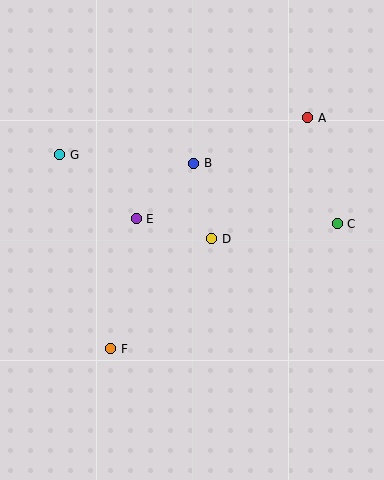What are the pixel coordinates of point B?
Point B is at (194, 163).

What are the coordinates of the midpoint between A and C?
The midpoint between A and C is at (323, 171).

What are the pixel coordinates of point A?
Point A is at (308, 118).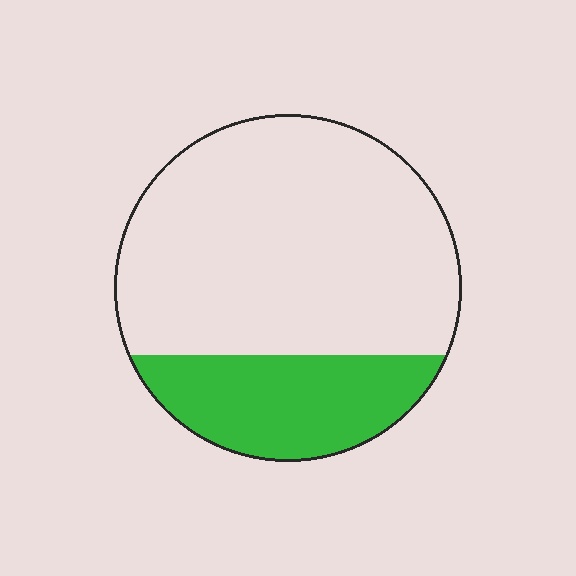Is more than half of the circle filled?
No.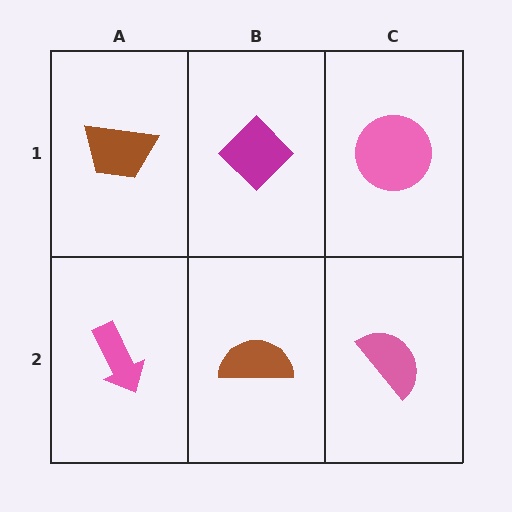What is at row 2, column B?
A brown semicircle.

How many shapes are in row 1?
3 shapes.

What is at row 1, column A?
A brown trapezoid.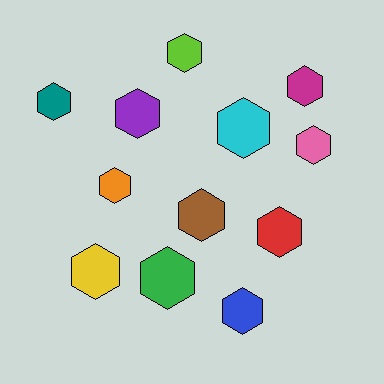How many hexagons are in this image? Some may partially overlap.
There are 12 hexagons.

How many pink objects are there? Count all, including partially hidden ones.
There is 1 pink object.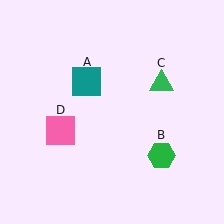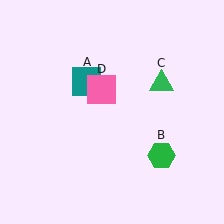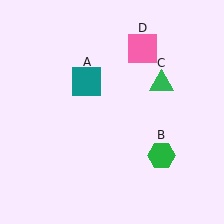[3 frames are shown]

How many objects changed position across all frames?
1 object changed position: pink square (object D).